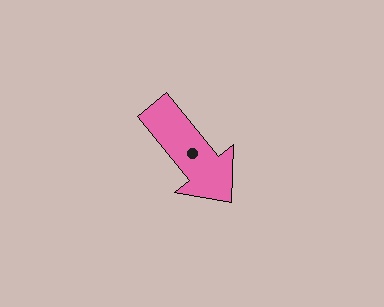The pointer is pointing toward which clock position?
Roughly 5 o'clock.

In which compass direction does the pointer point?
Southeast.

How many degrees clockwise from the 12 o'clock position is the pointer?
Approximately 141 degrees.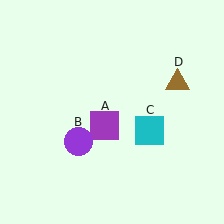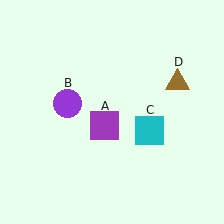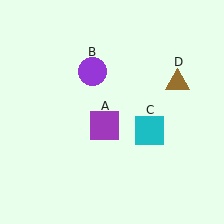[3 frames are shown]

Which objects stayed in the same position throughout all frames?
Purple square (object A) and cyan square (object C) and brown triangle (object D) remained stationary.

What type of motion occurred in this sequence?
The purple circle (object B) rotated clockwise around the center of the scene.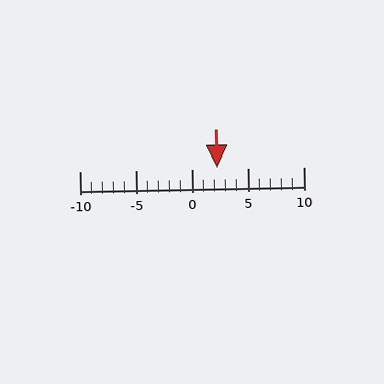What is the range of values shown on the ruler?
The ruler shows values from -10 to 10.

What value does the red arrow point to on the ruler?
The red arrow points to approximately 2.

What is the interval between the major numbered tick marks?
The major tick marks are spaced 5 units apart.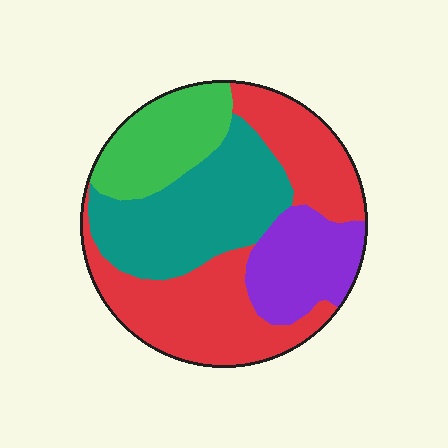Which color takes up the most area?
Red, at roughly 40%.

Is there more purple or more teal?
Teal.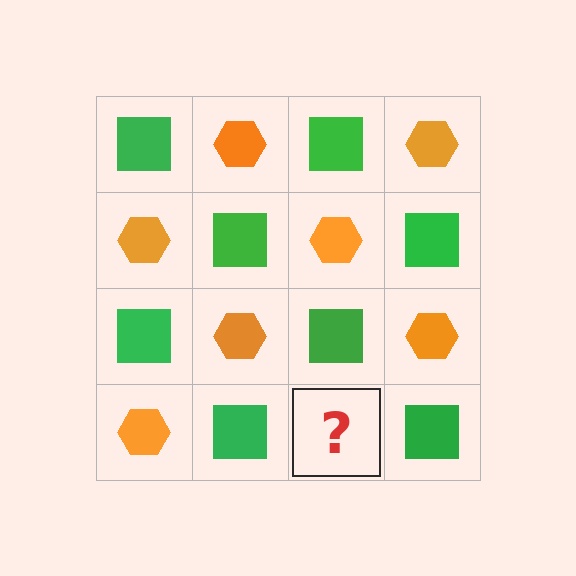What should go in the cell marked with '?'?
The missing cell should contain an orange hexagon.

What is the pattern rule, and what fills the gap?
The rule is that it alternates green square and orange hexagon in a checkerboard pattern. The gap should be filled with an orange hexagon.